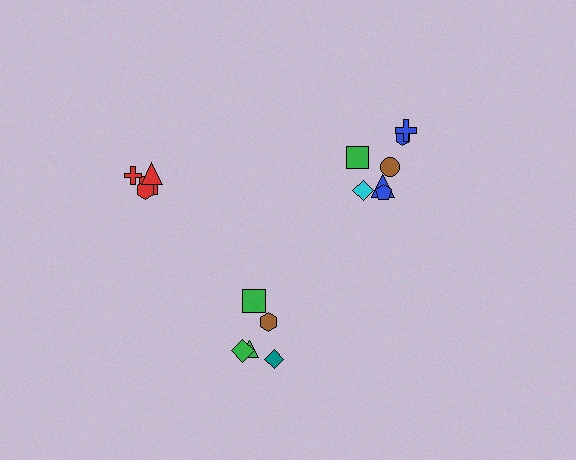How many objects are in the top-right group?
There are 7 objects.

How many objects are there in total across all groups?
There are 16 objects.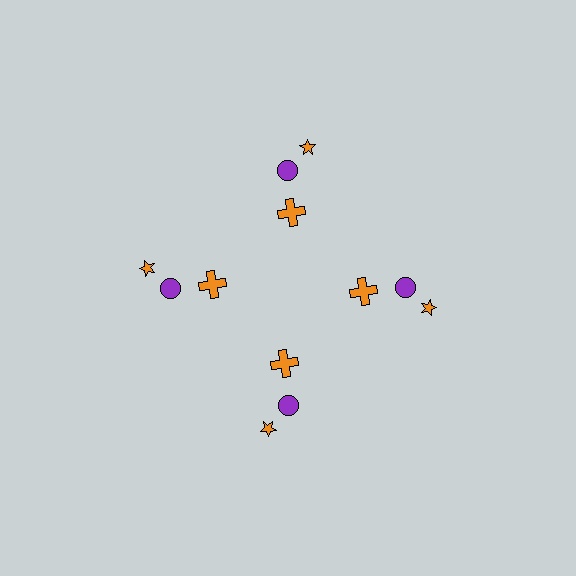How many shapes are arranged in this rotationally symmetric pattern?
There are 12 shapes, arranged in 4 groups of 3.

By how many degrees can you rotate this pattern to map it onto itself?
The pattern maps onto itself every 90 degrees of rotation.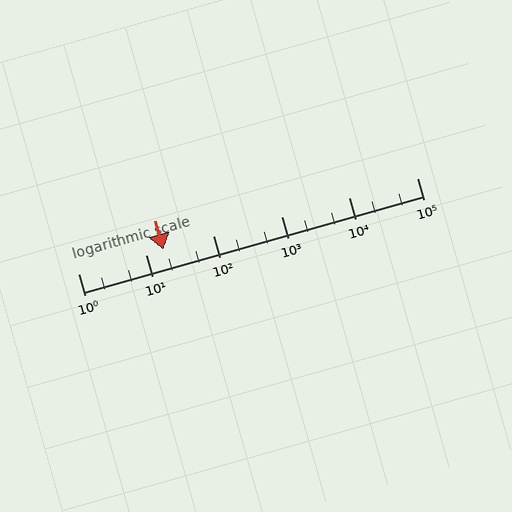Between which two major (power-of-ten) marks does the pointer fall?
The pointer is between 10 and 100.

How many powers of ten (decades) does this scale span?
The scale spans 5 decades, from 1 to 100000.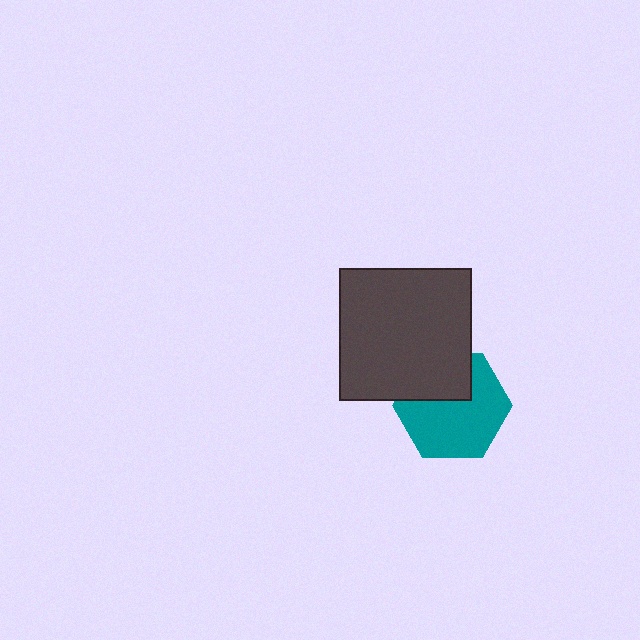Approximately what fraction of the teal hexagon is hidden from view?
Roughly 32% of the teal hexagon is hidden behind the dark gray square.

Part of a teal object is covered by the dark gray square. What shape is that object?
It is a hexagon.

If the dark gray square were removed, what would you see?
You would see the complete teal hexagon.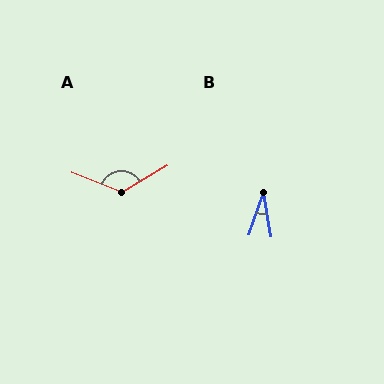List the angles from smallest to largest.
B (28°), A (128°).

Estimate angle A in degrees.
Approximately 128 degrees.